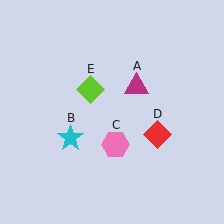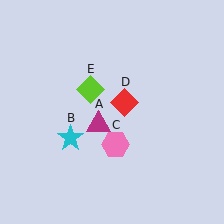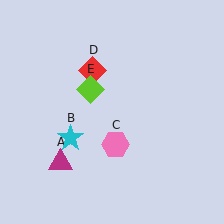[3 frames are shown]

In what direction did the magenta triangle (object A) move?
The magenta triangle (object A) moved down and to the left.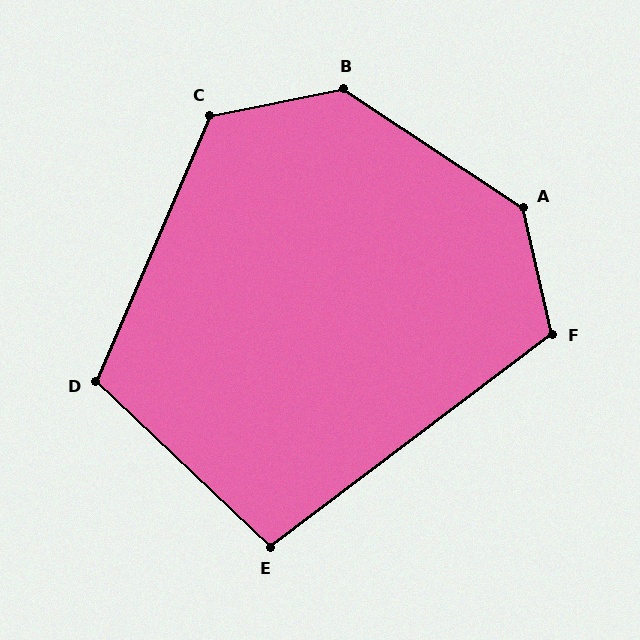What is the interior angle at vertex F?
Approximately 114 degrees (obtuse).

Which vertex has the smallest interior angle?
E, at approximately 99 degrees.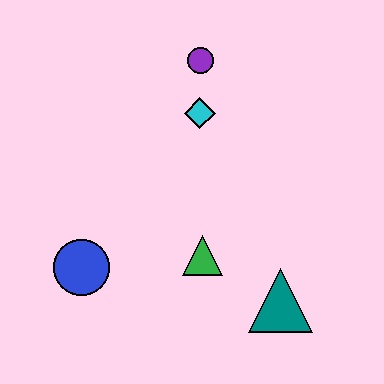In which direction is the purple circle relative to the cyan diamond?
The purple circle is above the cyan diamond.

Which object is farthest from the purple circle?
The teal triangle is farthest from the purple circle.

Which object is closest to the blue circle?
The green triangle is closest to the blue circle.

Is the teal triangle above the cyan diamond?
No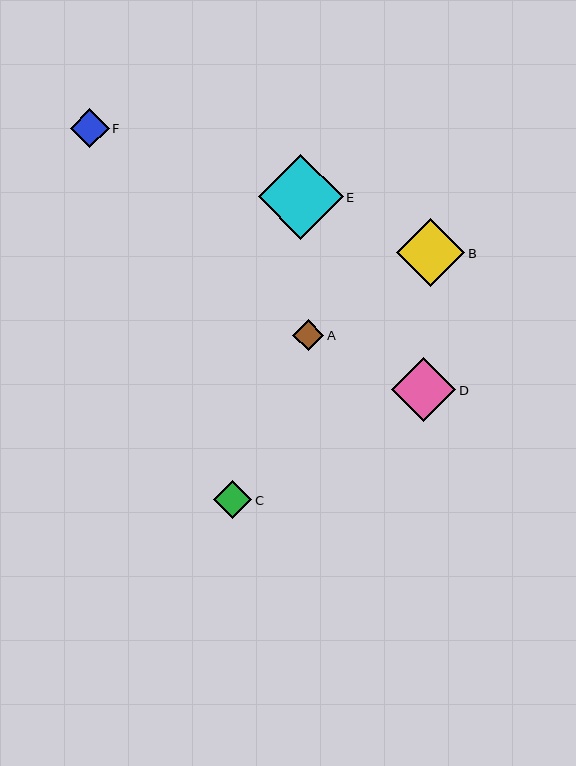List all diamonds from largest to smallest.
From largest to smallest: E, B, D, F, C, A.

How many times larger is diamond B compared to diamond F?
Diamond B is approximately 1.8 times the size of diamond F.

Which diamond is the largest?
Diamond E is the largest with a size of approximately 85 pixels.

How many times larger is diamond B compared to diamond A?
Diamond B is approximately 2.2 times the size of diamond A.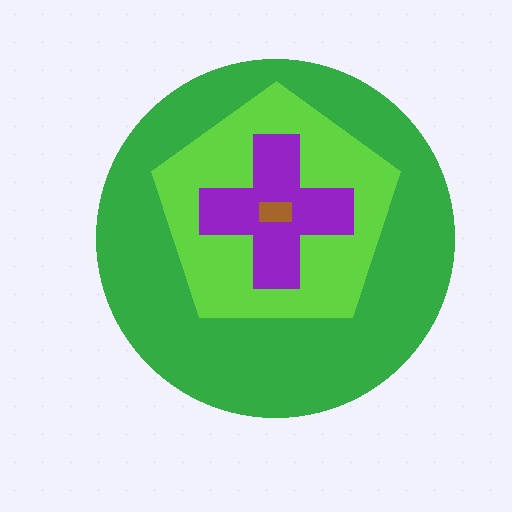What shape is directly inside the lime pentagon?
The purple cross.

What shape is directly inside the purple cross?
The brown rectangle.